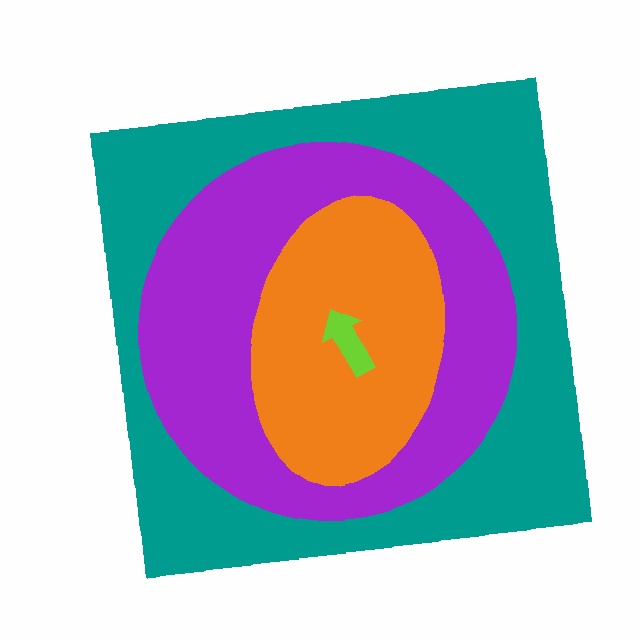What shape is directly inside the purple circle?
The orange ellipse.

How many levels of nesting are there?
4.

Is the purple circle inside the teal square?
Yes.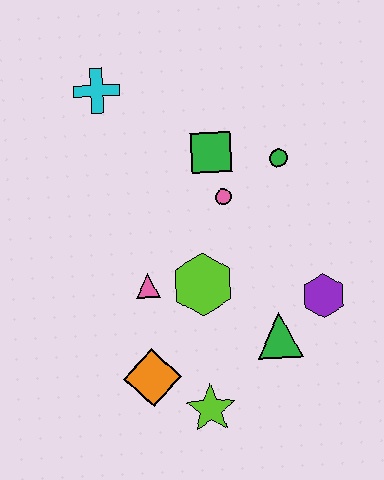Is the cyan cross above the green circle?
Yes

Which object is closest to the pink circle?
The green square is closest to the pink circle.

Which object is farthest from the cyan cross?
The lime star is farthest from the cyan cross.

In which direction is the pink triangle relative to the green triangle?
The pink triangle is to the left of the green triangle.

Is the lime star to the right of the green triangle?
No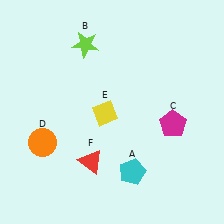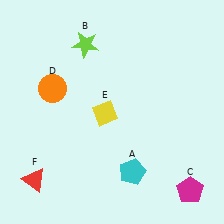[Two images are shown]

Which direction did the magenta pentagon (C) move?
The magenta pentagon (C) moved down.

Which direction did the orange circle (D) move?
The orange circle (D) moved up.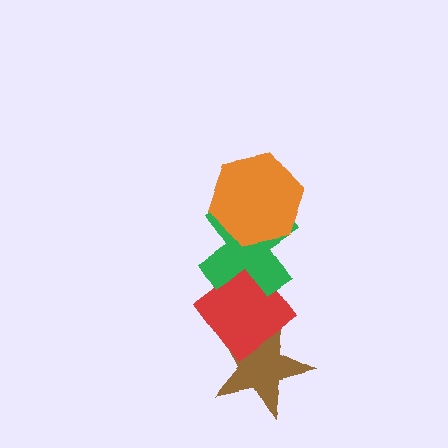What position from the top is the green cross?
The green cross is 2nd from the top.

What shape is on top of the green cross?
The orange hexagon is on top of the green cross.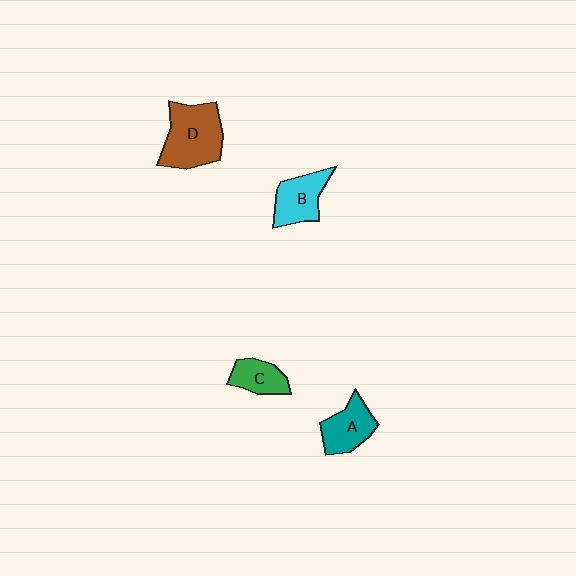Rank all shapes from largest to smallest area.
From largest to smallest: D (brown), B (cyan), A (teal), C (green).